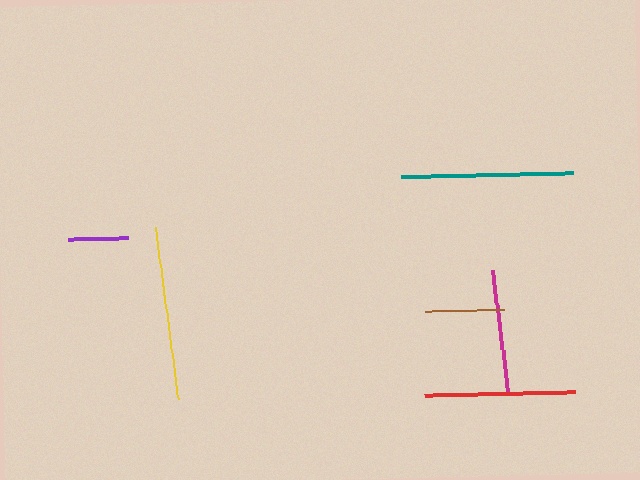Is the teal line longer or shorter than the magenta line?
The teal line is longer than the magenta line.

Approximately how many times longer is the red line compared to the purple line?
The red line is approximately 2.5 times the length of the purple line.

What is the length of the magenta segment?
The magenta segment is approximately 123 pixels long.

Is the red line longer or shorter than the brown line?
The red line is longer than the brown line.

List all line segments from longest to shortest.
From longest to shortest: yellow, teal, red, magenta, brown, purple.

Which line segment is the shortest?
The purple line is the shortest at approximately 60 pixels.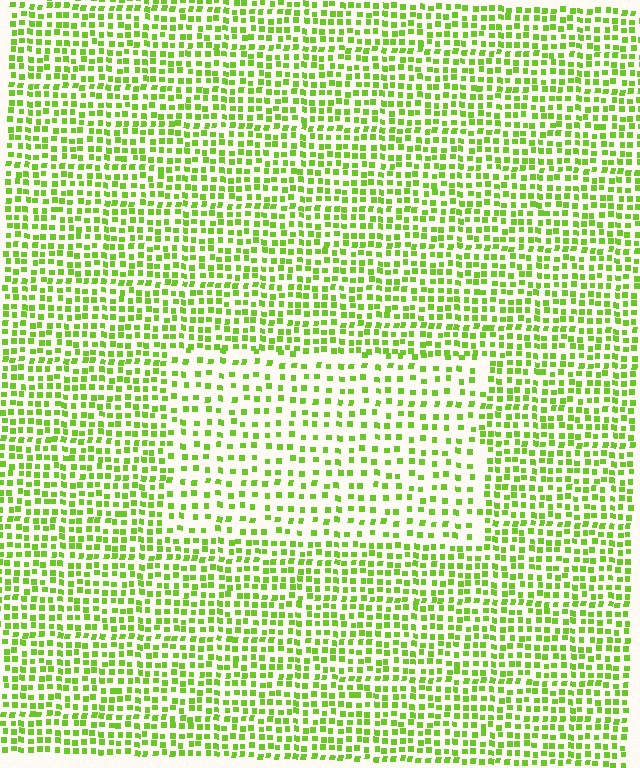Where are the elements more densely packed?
The elements are more densely packed outside the rectangle boundary.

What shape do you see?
I see a rectangle.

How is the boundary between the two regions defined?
The boundary is defined by a change in element density (approximately 1.8x ratio). All elements are the same color, size, and shape.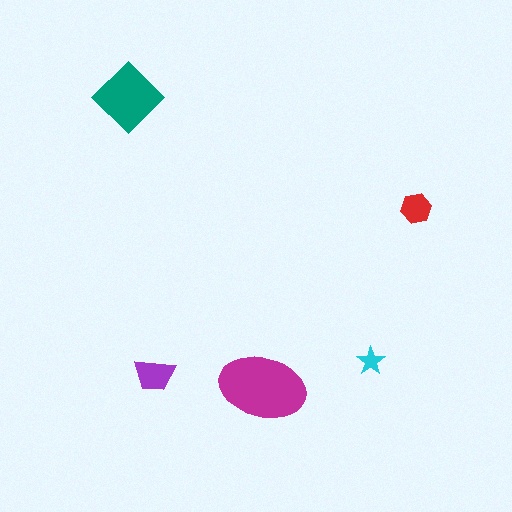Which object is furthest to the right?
The red hexagon is rightmost.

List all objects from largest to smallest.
The magenta ellipse, the teal diamond, the purple trapezoid, the red hexagon, the cyan star.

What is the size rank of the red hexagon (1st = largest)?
4th.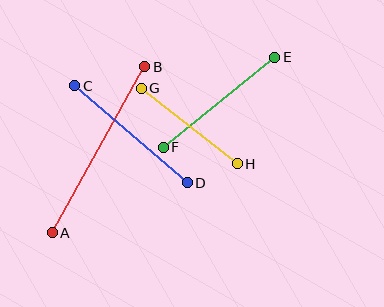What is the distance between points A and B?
The distance is approximately 190 pixels.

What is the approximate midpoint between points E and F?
The midpoint is at approximately (219, 102) pixels.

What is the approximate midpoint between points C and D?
The midpoint is at approximately (131, 134) pixels.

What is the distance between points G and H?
The distance is approximately 122 pixels.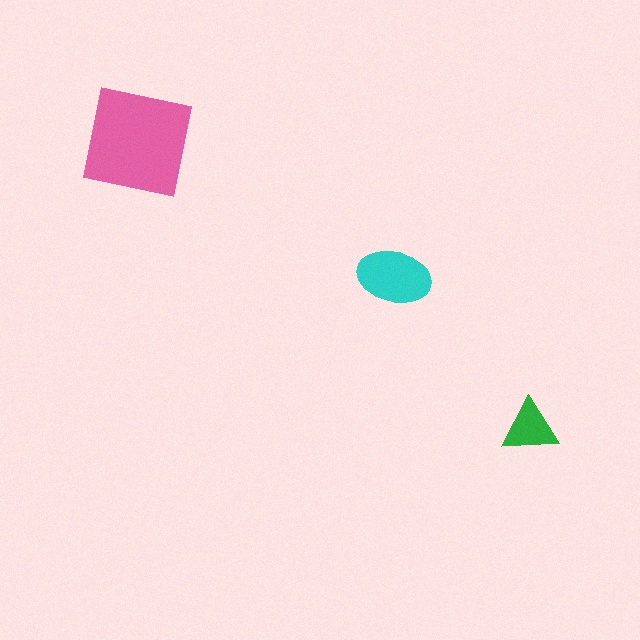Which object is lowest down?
The green triangle is bottommost.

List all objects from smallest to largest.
The green triangle, the cyan ellipse, the pink square.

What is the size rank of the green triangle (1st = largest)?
3rd.